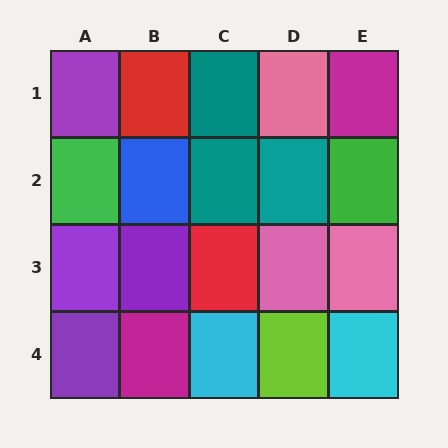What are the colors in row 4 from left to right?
Purple, magenta, cyan, lime, cyan.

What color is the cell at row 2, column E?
Green.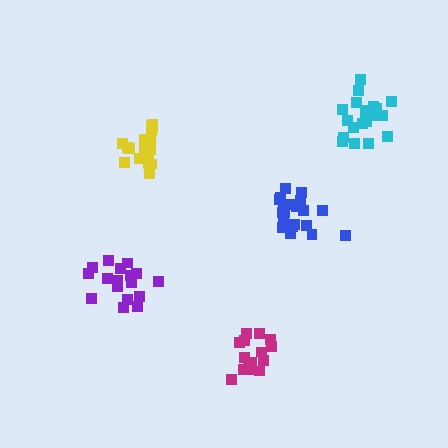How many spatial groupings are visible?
There are 5 spatial groupings.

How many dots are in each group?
Group 1: 15 dots, Group 2: 21 dots, Group 3: 18 dots, Group 4: 20 dots, Group 5: 17 dots (91 total).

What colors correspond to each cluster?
The clusters are colored: magenta, blue, yellow, cyan, purple.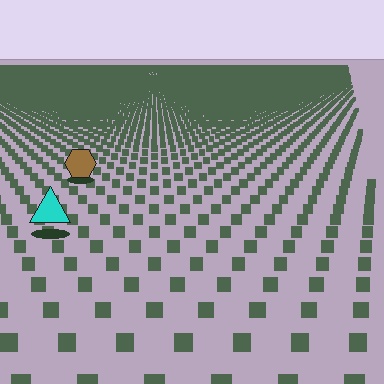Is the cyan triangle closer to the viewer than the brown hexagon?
Yes. The cyan triangle is closer — you can tell from the texture gradient: the ground texture is coarser near it.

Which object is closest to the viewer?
The cyan triangle is closest. The texture marks near it are larger and more spread out.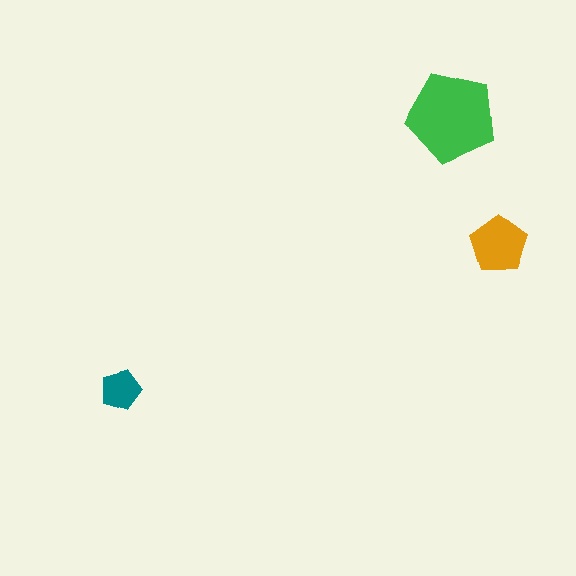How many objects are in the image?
There are 3 objects in the image.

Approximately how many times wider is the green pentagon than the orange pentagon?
About 1.5 times wider.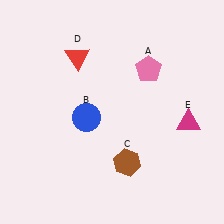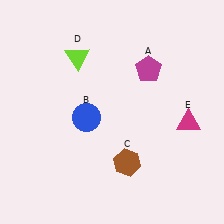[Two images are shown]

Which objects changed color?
A changed from pink to magenta. D changed from red to lime.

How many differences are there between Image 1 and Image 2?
There are 2 differences between the two images.